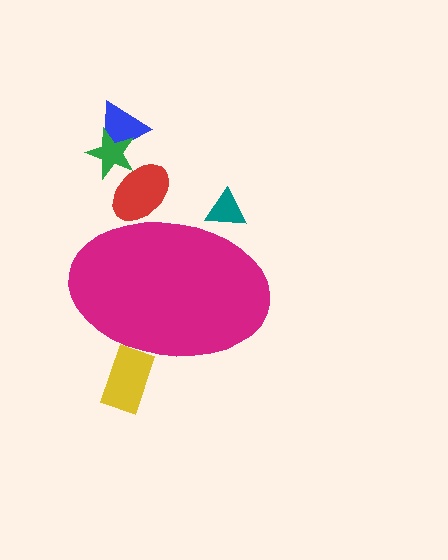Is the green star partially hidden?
No, the green star is fully visible.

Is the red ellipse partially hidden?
Yes, the red ellipse is partially hidden behind the magenta ellipse.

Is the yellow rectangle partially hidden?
Yes, the yellow rectangle is partially hidden behind the magenta ellipse.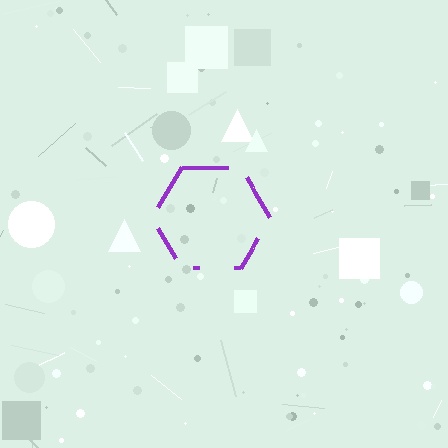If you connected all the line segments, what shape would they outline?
They would outline a hexagon.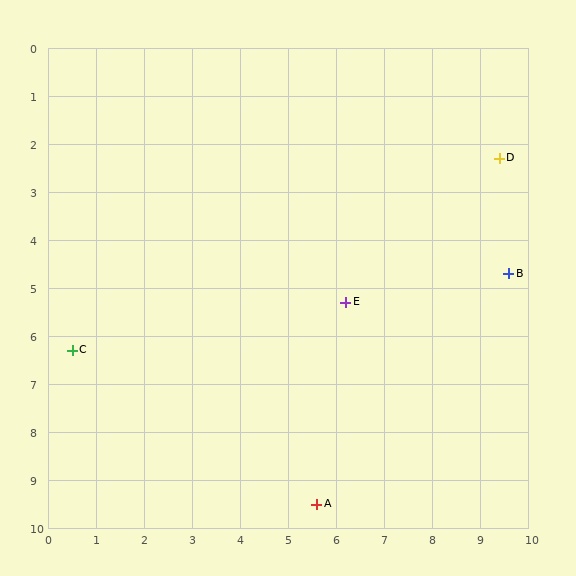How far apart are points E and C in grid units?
Points E and C are about 5.8 grid units apart.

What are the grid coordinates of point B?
Point B is at approximately (9.6, 4.7).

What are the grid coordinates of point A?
Point A is at approximately (5.6, 9.5).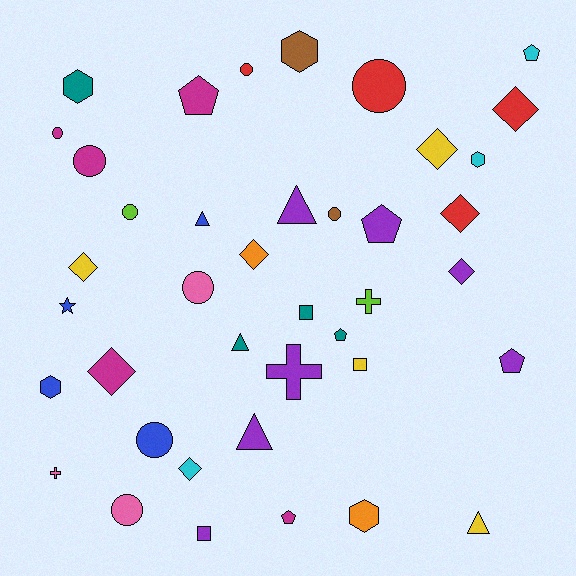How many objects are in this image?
There are 40 objects.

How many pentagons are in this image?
There are 6 pentagons.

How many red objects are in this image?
There are 4 red objects.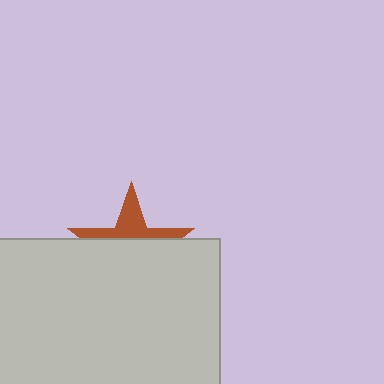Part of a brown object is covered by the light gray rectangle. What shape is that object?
It is a star.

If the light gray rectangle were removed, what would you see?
You would see the complete brown star.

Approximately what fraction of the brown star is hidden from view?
Roughly 65% of the brown star is hidden behind the light gray rectangle.